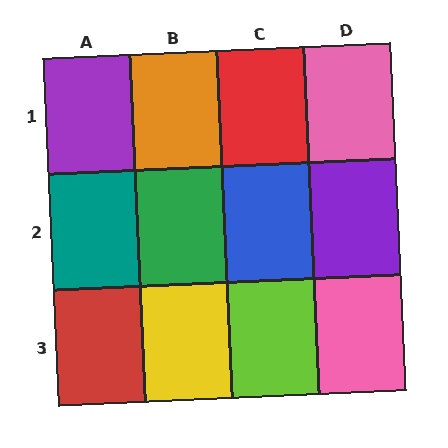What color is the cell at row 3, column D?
Pink.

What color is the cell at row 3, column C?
Lime.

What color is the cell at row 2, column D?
Purple.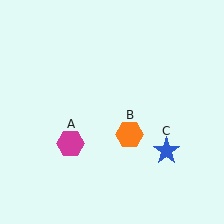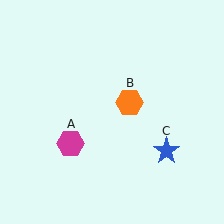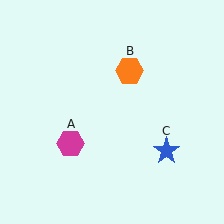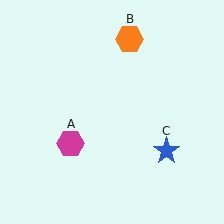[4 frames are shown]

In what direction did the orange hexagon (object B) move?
The orange hexagon (object B) moved up.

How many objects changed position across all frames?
1 object changed position: orange hexagon (object B).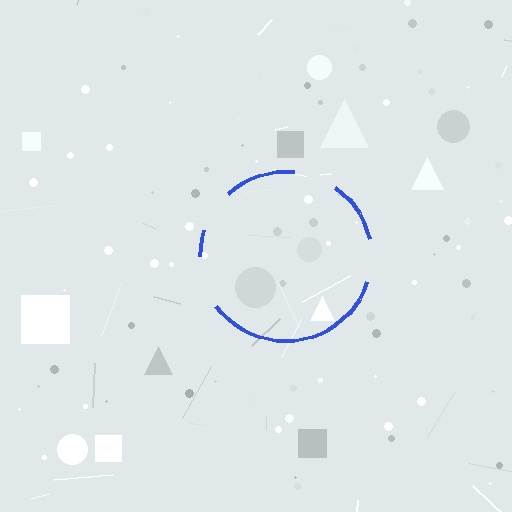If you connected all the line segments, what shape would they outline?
They would outline a circle.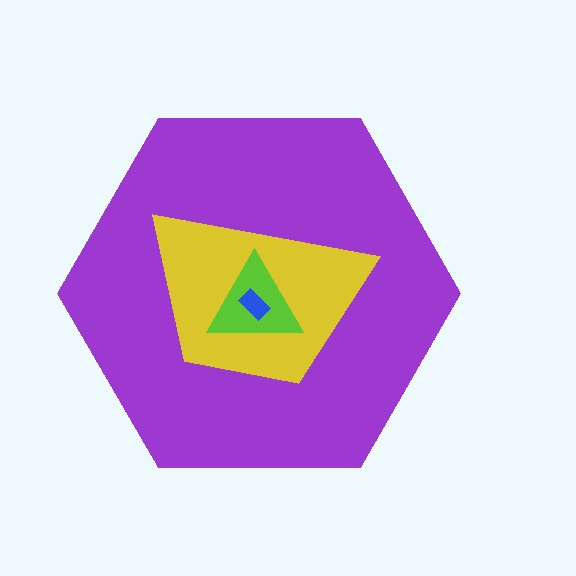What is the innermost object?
The blue rectangle.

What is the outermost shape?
The purple hexagon.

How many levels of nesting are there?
4.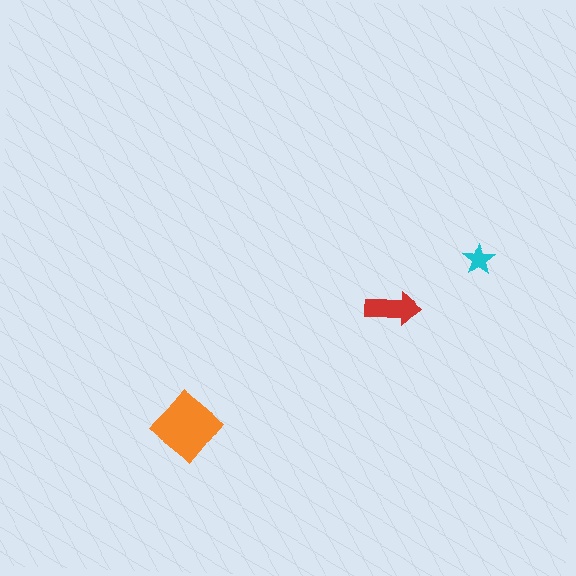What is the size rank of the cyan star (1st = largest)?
3rd.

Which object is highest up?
The cyan star is topmost.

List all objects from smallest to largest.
The cyan star, the red arrow, the orange diamond.